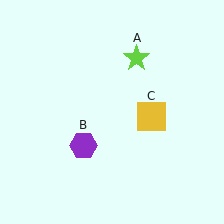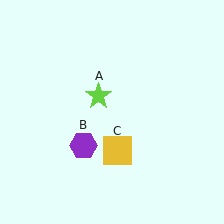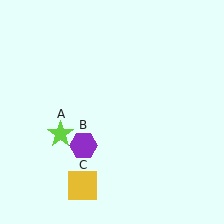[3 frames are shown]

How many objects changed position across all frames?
2 objects changed position: lime star (object A), yellow square (object C).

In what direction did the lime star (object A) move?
The lime star (object A) moved down and to the left.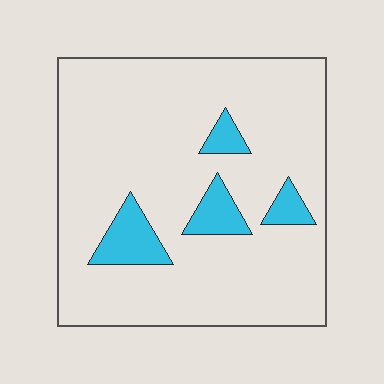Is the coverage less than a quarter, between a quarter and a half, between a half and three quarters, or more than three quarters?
Less than a quarter.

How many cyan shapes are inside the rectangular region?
4.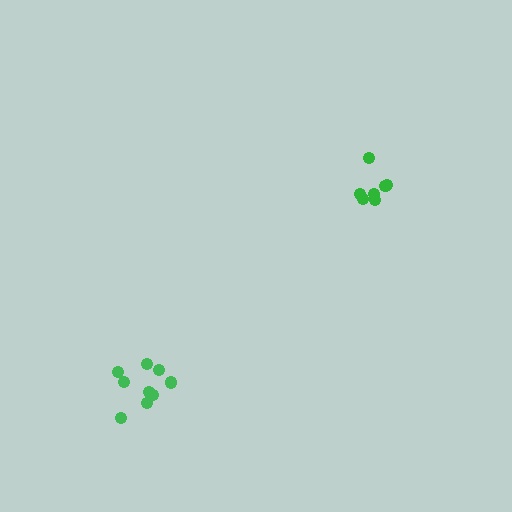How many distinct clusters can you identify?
There are 2 distinct clusters.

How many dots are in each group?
Group 1: 7 dots, Group 2: 9 dots (16 total).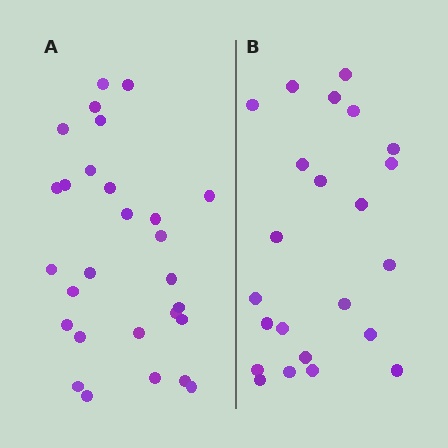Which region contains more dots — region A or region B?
Region A (the left region) has more dots.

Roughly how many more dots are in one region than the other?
Region A has about 5 more dots than region B.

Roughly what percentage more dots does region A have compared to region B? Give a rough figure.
About 20% more.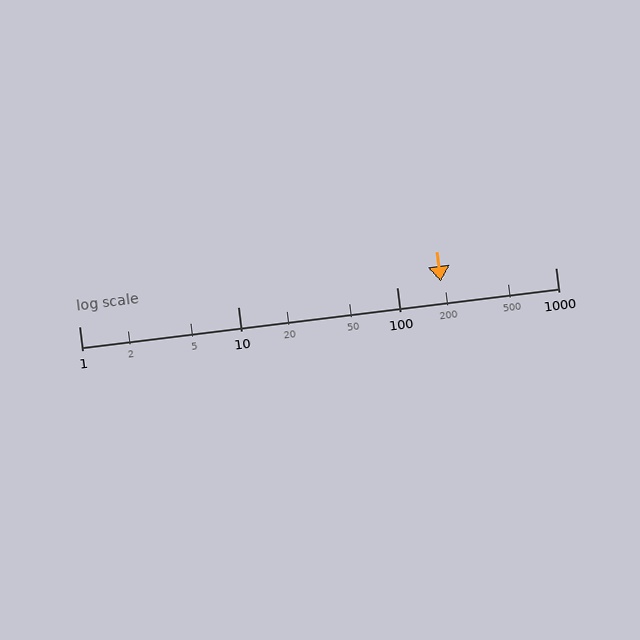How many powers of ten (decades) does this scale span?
The scale spans 3 decades, from 1 to 1000.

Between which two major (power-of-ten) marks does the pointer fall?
The pointer is between 100 and 1000.